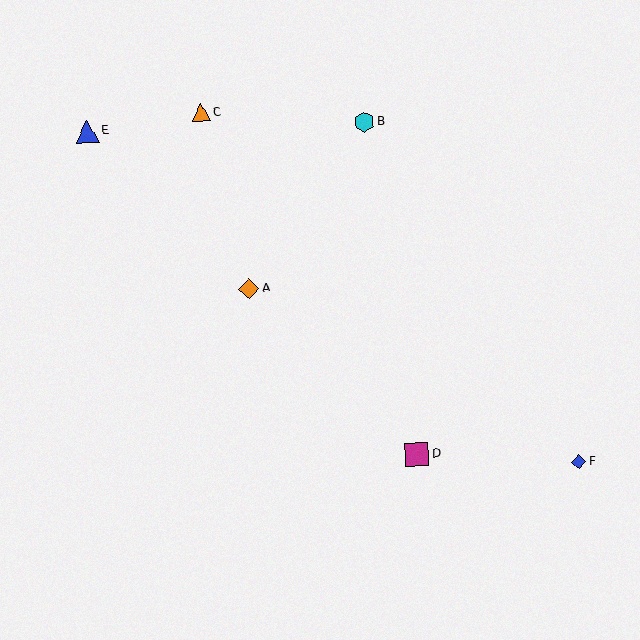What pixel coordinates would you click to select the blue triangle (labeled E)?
Click at (87, 132) to select the blue triangle E.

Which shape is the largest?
The magenta square (labeled D) is the largest.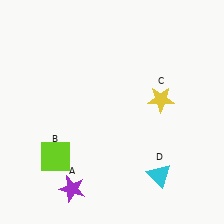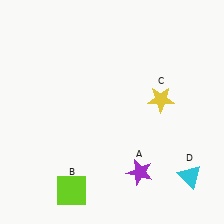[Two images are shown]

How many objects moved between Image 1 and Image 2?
3 objects moved between the two images.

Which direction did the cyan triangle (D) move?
The cyan triangle (D) moved right.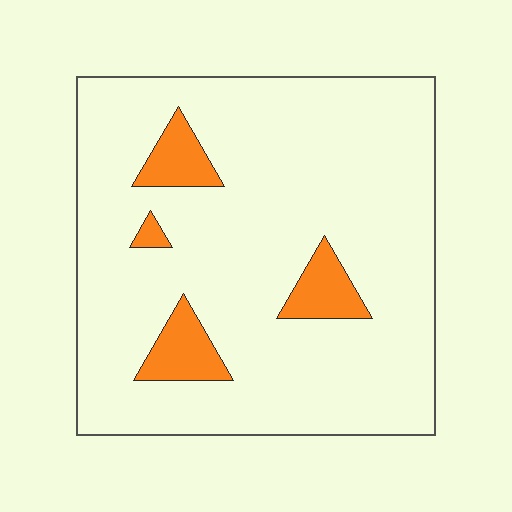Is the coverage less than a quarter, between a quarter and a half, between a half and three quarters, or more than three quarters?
Less than a quarter.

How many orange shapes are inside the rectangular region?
4.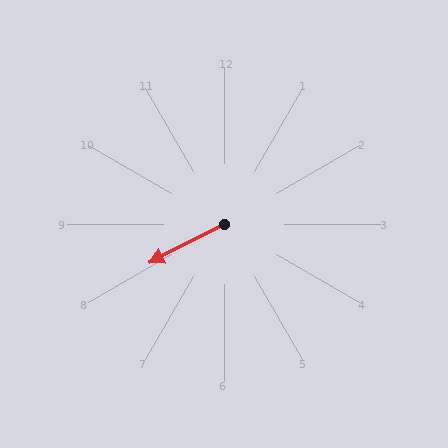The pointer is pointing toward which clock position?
Roughly 8 o'clock.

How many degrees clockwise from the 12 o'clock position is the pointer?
Approximately 243 degrees.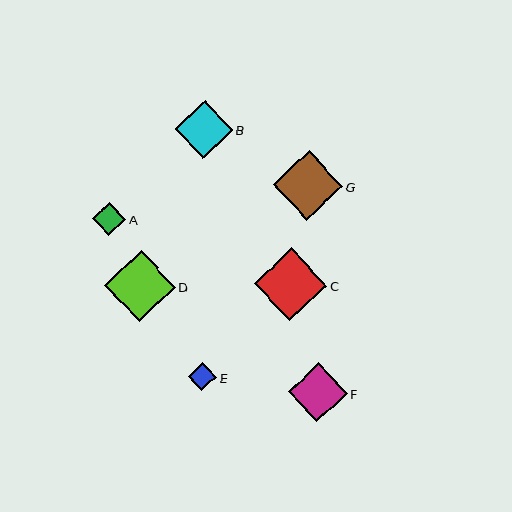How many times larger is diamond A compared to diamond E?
Diamond A is approximately 1.2 times the size of diamond E.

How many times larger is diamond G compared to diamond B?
Diamond G is approximately 1.2 times the size of diamond B.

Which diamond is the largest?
Diamond C is the largest with a size of approximately 72 pixels.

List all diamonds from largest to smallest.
From largest to smallest: C, D, G, F, B, A, E.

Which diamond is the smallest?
Diamond E is the smallest with a size of approximately 28 pixels.